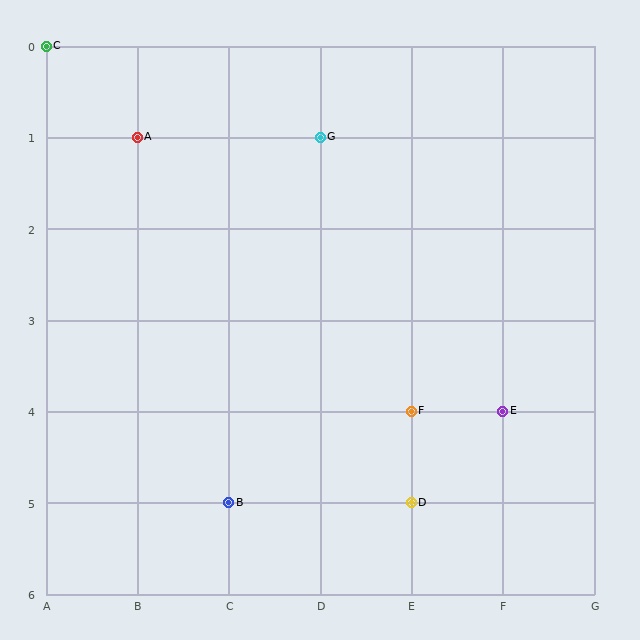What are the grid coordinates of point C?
Point C is at grid coordinates (A, 0).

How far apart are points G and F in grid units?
Points G and F are 1 column and 3 rows apart (about 3.2 grid units diagonally).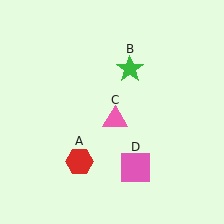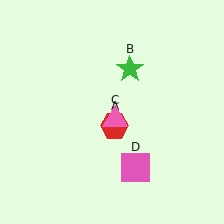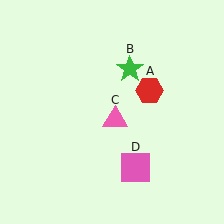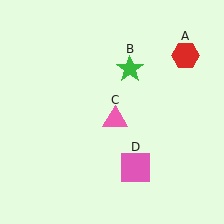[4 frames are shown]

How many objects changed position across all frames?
1 object changed position: red hexagon (object A).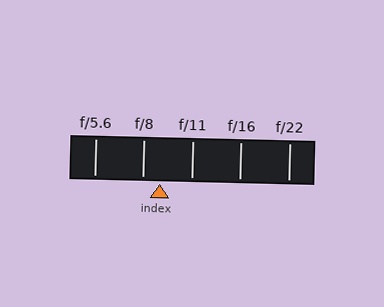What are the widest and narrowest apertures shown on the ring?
The widest aperture shown is f/5.6 and the narrowest is f/22.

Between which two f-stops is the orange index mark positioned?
The index mark is between f/8 and f/11.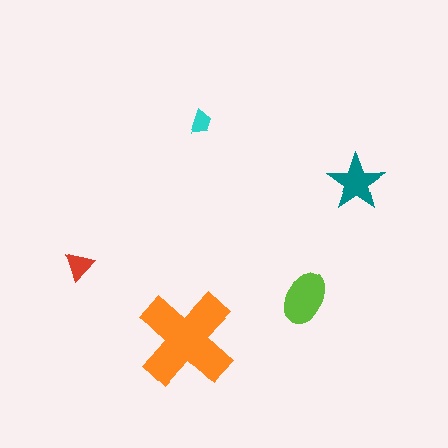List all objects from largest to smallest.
The orange cross, the lime ellipse, the teal star, the red triangle, the cyan trapezoid.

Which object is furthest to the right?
The teal star is rightmost.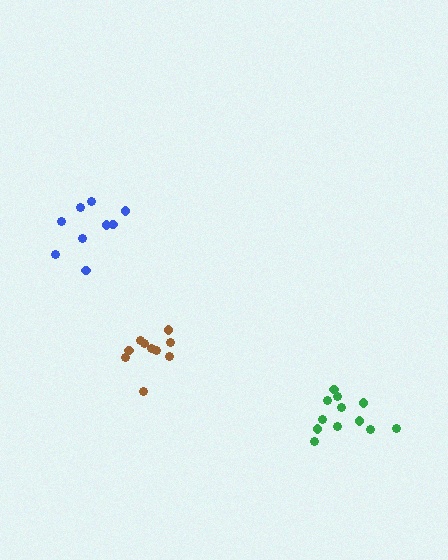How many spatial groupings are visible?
There are 3 spatial groupings.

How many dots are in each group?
Group 1: 10 dots, Group 2: 12 dots, Group 3: 9 dots (31 total).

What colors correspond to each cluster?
The clusters are colored: brown, green, blue.